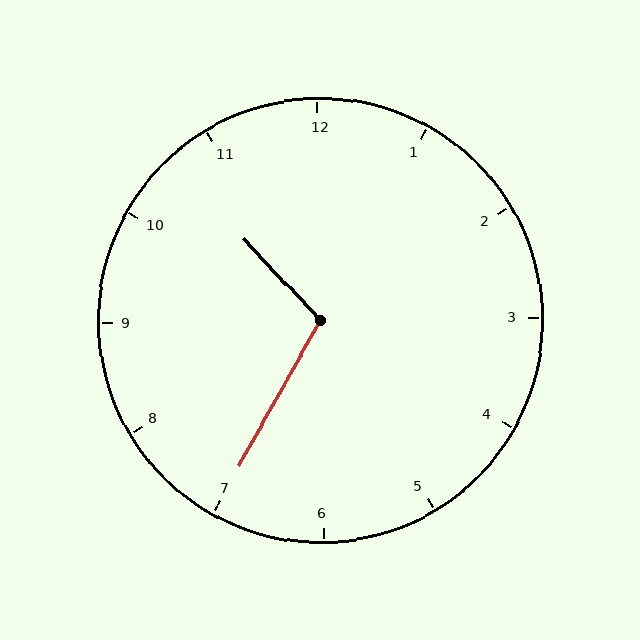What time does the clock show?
10:35.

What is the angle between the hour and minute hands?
Approximately 108 degrees.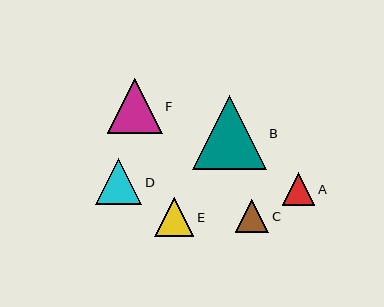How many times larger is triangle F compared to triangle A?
Triangle F is approximately 1.7 times the size of triangle A.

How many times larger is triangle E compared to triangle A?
Triangle E is approximately 1.2 times the size of triangle A.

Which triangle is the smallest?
Triangle A is the smallest with a size of approximately 33 pixels.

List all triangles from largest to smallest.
From largest to smallest: B, F, D, E, C, A.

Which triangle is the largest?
Triangle B is the largest with a size of approximately 73 pixels.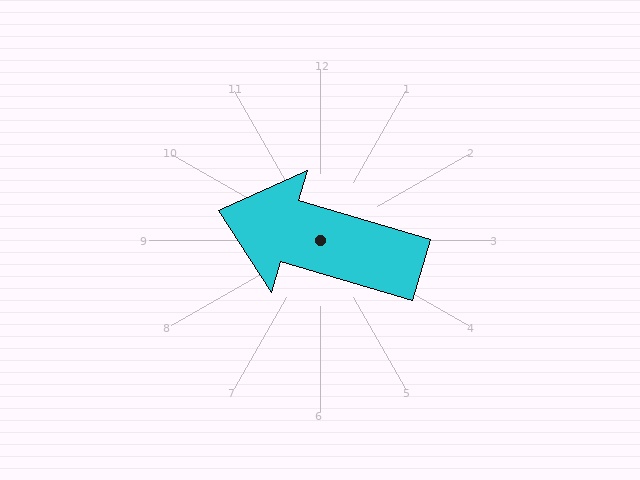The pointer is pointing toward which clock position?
Roughly 10 o'clock.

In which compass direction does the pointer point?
West.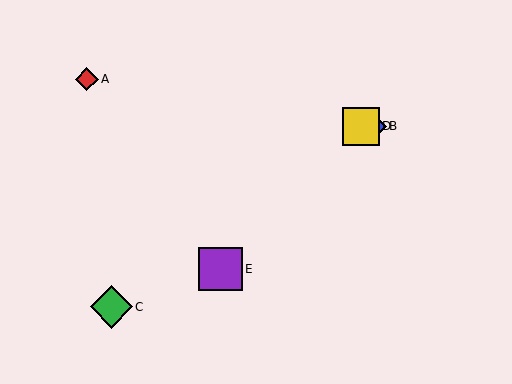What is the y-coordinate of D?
Object D is at y≈126.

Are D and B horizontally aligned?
Yes, both are at y≈126.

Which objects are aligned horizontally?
Objects B, D are aligned horizontally.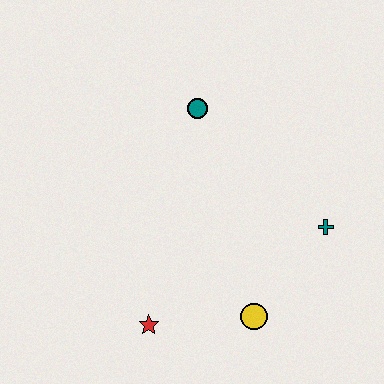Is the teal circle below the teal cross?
No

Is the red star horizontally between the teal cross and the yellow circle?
No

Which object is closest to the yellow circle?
The red star is closest to the yellow circle.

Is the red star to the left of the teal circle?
Yes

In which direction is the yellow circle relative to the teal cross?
The yellow circle is below the teal cross.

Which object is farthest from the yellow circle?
The teal circle is farthest from the yellow circle.